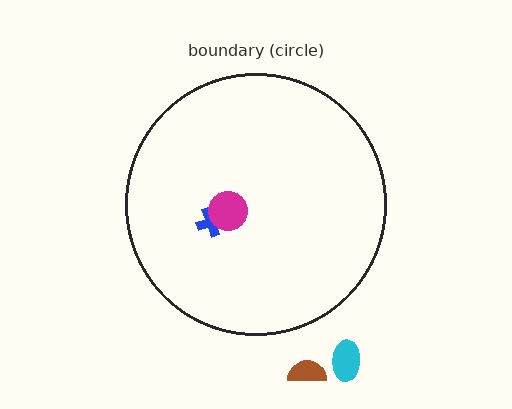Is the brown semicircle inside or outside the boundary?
Outside.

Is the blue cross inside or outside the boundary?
Inside.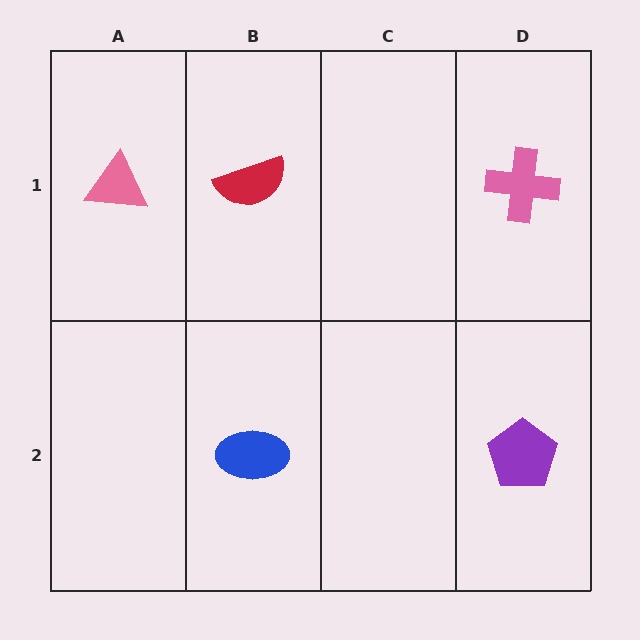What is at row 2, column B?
A blue ellipse.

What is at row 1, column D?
A pink cross.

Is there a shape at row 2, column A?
No, that cell is empty.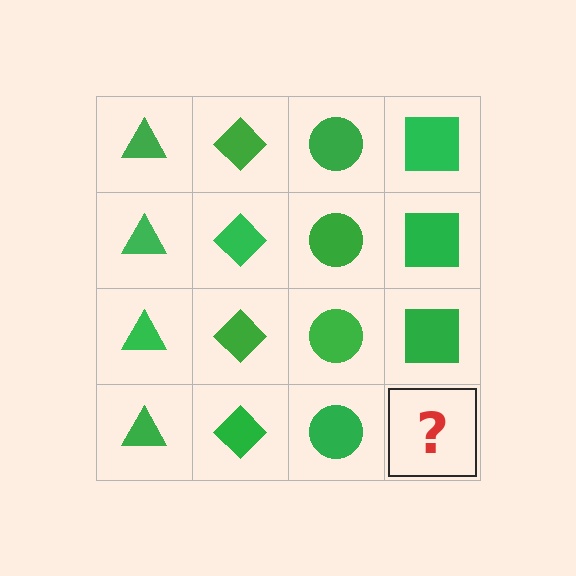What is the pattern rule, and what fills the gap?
The rule is that each column has a consistent shape. The gap should be filled with a green square.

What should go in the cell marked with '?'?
The missing cell should contain a green square.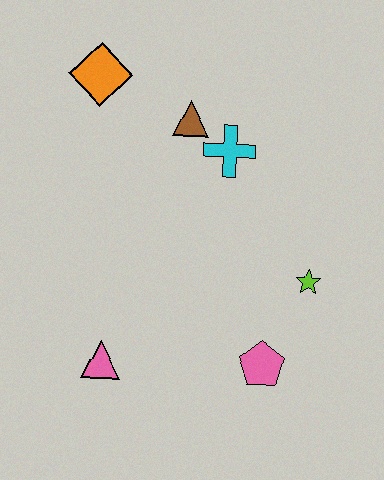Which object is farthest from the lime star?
The orange diamond is farthest from the lime star.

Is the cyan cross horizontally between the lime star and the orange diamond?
Yes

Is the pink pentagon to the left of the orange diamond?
No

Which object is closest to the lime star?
The pink pentagon is closest to the lime star.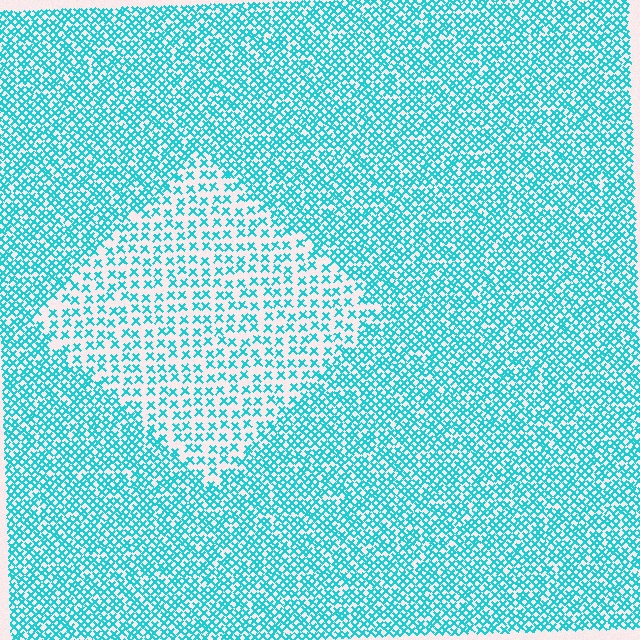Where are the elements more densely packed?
The elements are more densely packed outside the diamond boundary.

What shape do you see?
I see a diamond.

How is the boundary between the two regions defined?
The boundary is defined by a change in element density (approximately 2.0x ratio). All elements are the same color, size, and shape.